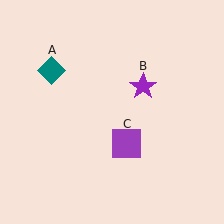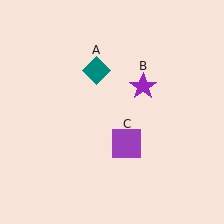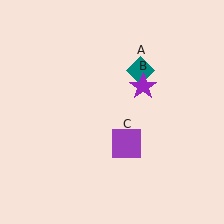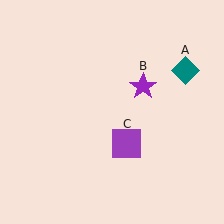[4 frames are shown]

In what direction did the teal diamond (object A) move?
The teal diamond (object A) moved right.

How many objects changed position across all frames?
1 object changed position: teal diamond (object A).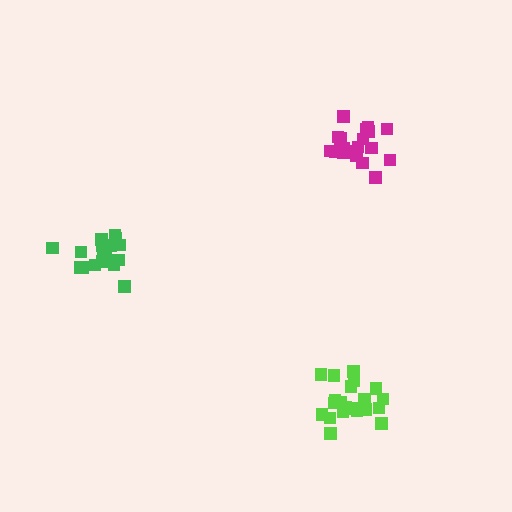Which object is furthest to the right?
The magenta cluster is rightmost.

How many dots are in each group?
Group 1: 21 dots, Group 2: 21 dots, Group 3: 17 dots (59 total).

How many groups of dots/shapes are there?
There are 3 groups.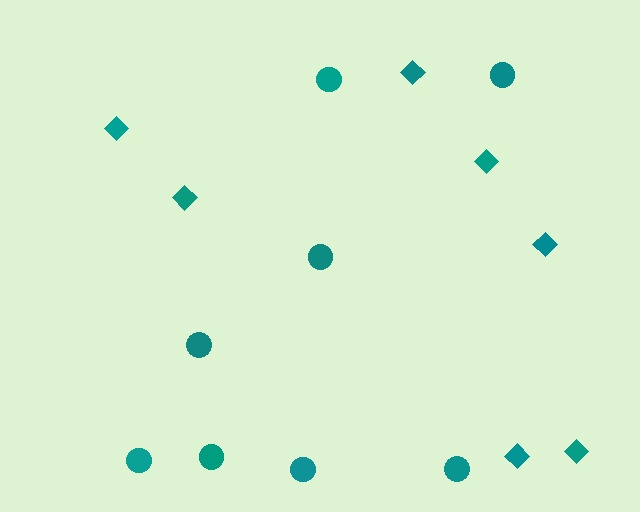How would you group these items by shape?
There are 2 groups: one group of diamonds (7) and one group of circles (8).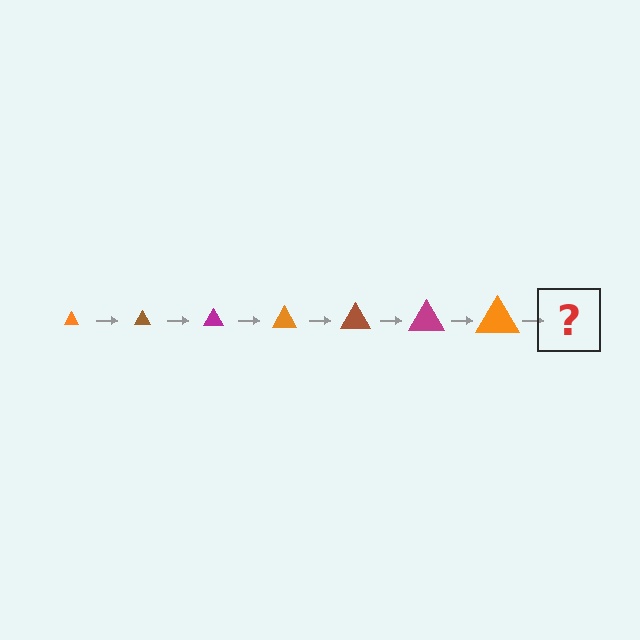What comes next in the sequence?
The next element should be a brown triangle, larger than the previous one.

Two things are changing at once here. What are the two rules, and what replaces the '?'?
The two rules are that the triangle grows larger each step and the color cycles through orange, brown, and magenta. The '?' should be a brown triangle, larger than the previous one.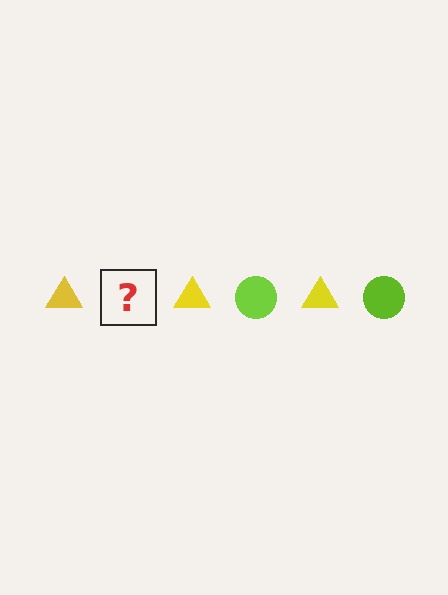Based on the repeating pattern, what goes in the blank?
The blank should be a lime circle.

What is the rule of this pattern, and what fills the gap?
The rule is that the pattern alternates between yellow triangle and lime circle. The gap should be filled with a lime circle.